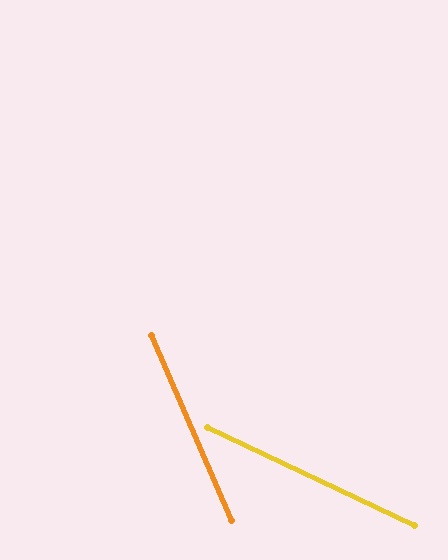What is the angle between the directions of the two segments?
Approximately 41 degrees.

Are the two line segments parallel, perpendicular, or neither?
Neither parallel nor perpendicular — they differ by about 41°.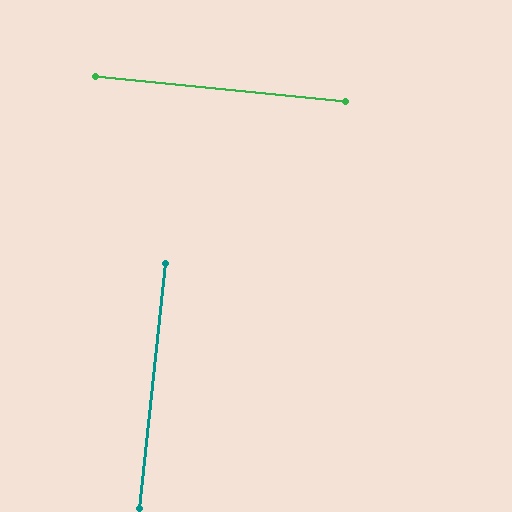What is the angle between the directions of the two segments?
Approximately 90 degrees.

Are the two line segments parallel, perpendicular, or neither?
Perpendicular — they meet at approximately 90°.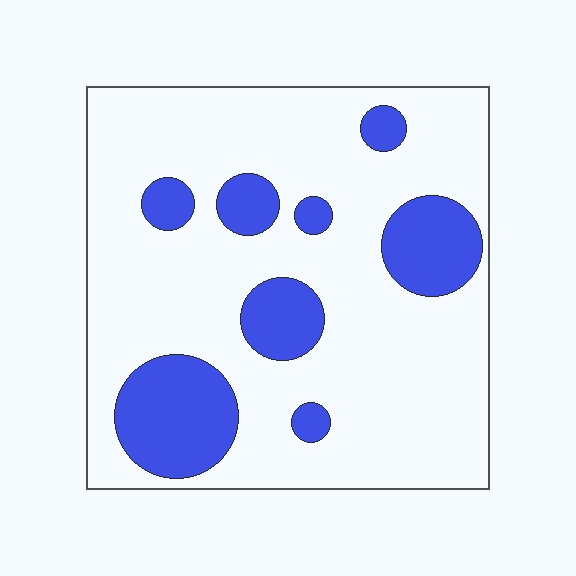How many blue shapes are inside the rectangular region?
8.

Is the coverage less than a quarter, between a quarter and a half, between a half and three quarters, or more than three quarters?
Less than a quarter.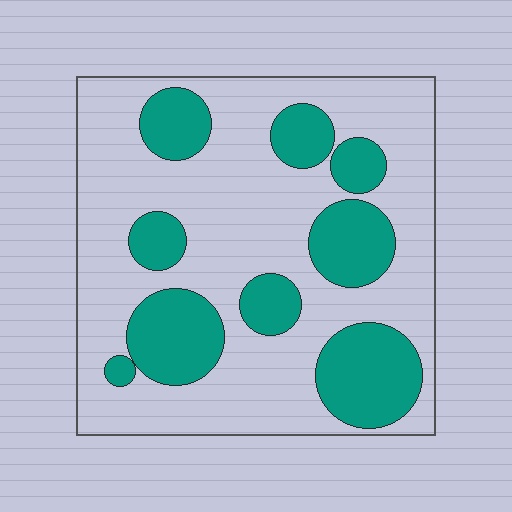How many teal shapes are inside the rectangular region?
9.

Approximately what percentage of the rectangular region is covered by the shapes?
Approximately 30%.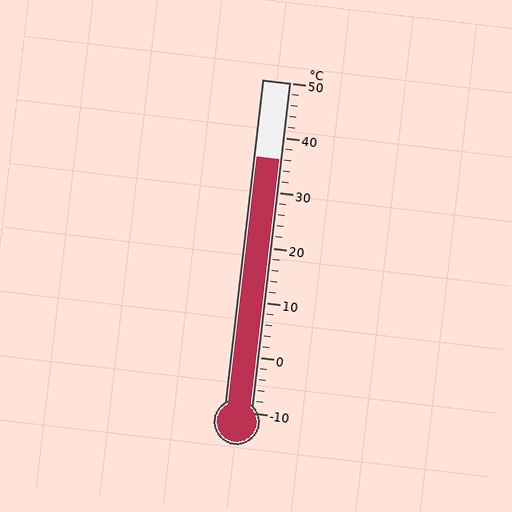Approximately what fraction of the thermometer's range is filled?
The thermometer is filled to approximately 75% of its range.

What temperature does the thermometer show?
The thermometer shows approximately 36°C.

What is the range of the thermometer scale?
The thermometer scale ranges from -10°C to 50°C.